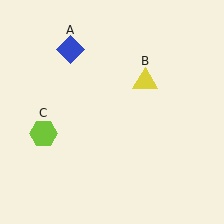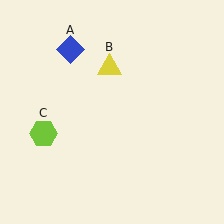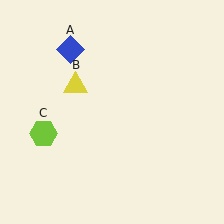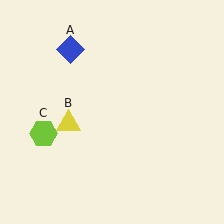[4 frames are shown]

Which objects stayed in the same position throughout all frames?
Blue diamond (object A) and lime hexagon (object C) remained stationary.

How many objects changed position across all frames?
1 object changed position: yellow triangle (object B).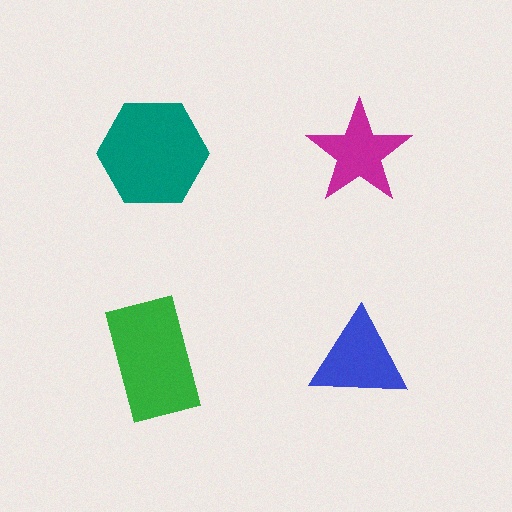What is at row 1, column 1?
A teal hexagon.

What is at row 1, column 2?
A magenta star.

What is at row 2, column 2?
A blue triangle.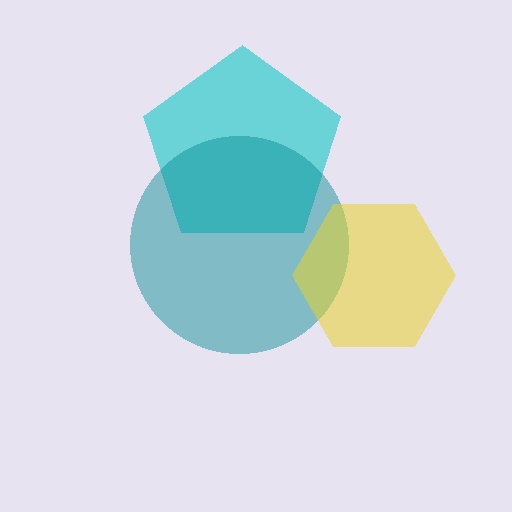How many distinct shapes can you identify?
There are 3 distinct shapes: a cyan pentagon, a teal circle, a yellow hexagon.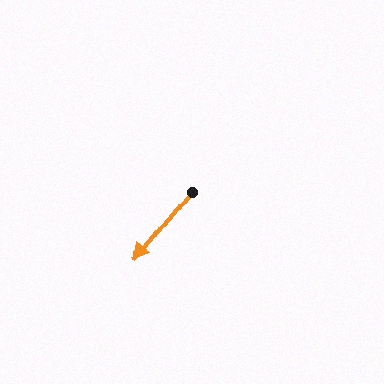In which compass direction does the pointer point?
Southwest.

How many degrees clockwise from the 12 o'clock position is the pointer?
Approximately 219 degrees.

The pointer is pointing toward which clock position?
Roughly 7 o'clock.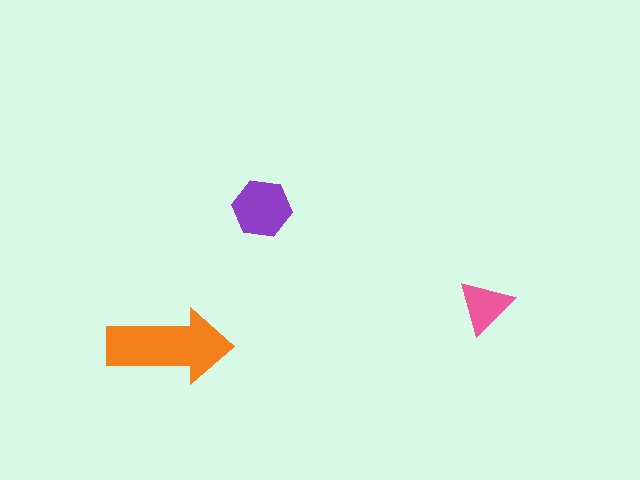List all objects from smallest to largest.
The pink triangle, the purple hexagon, the orange arrow.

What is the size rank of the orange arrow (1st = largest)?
1st.